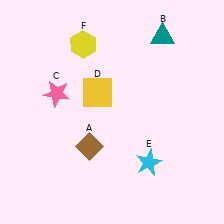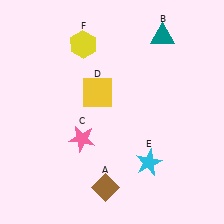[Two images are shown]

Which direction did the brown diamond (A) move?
The brown diamond (A) moved down.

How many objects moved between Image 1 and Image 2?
2 objects moved between the two images.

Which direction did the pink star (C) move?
The pink star (C) moved down.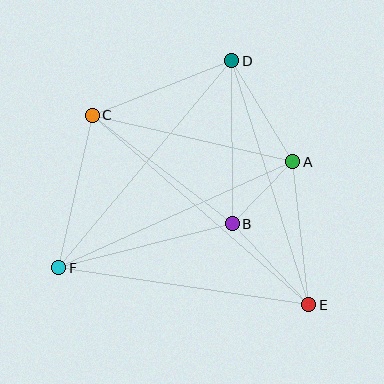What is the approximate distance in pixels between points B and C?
The distance between B and C is approximately 177 pixels.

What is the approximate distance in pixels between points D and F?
The distance between D and F is approximately 270 pixels.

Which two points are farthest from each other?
Points C and E are farthest from each other.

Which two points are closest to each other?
Points A and B are closest to each other.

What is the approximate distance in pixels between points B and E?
The distance between B and E is approximately 111 pixels.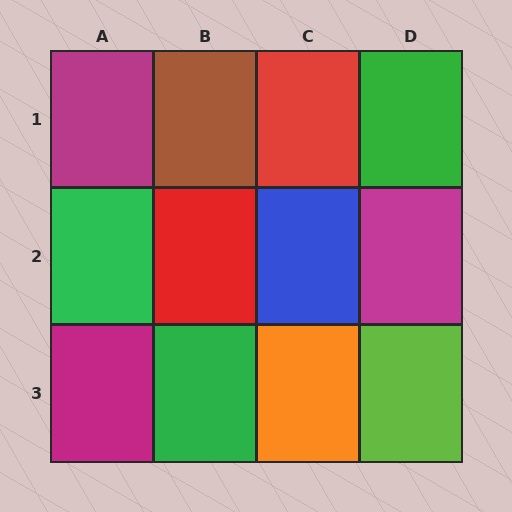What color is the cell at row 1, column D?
Green.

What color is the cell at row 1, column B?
Brown.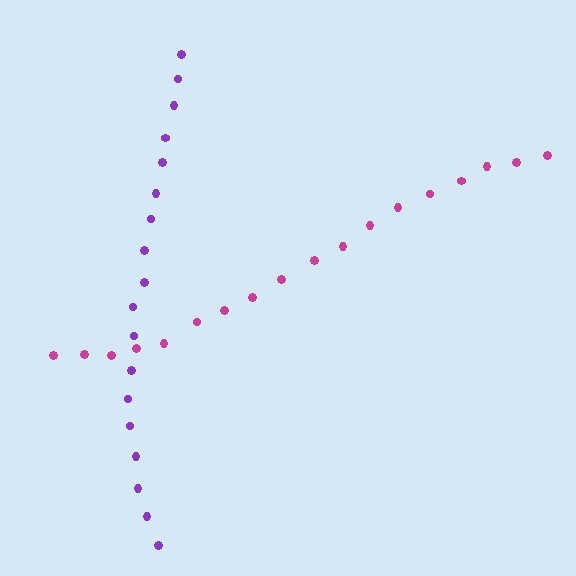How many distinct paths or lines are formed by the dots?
There are 2 distinct paths.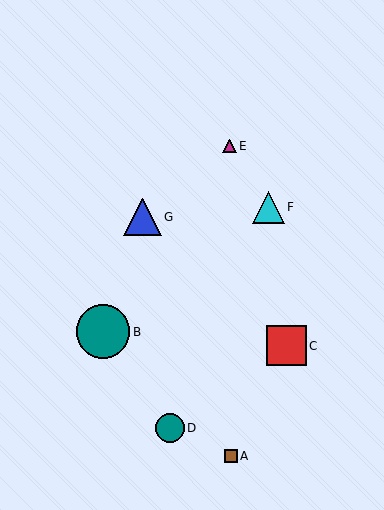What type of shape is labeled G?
Shape G is a blue triangle.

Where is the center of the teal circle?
The center of the teal circle is at (170, 428).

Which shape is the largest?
The teal circle (labeled B) is the largest.